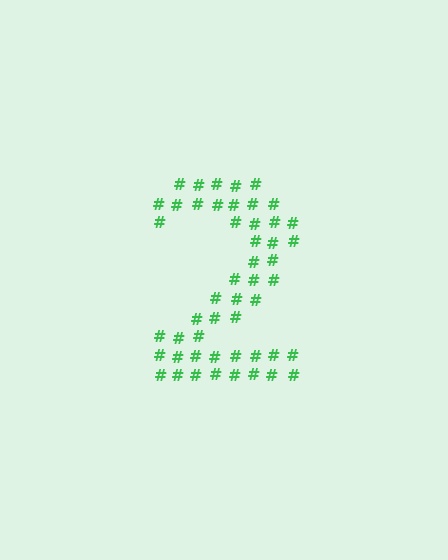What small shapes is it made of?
It is made of small hash symbols.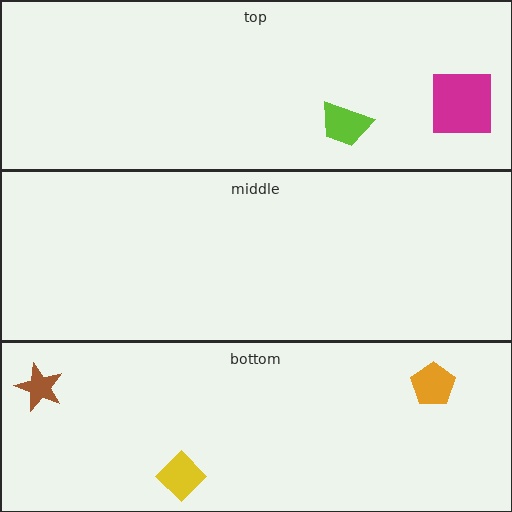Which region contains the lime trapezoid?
The top region.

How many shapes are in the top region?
2.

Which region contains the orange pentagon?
The bottom region.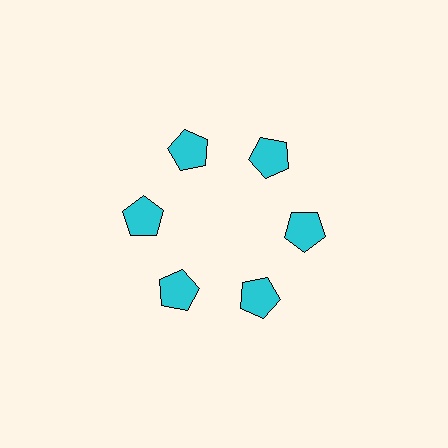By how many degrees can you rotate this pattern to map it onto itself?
The pattern maps onto itself every 60 degrees of rotation.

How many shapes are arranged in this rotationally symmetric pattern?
There are 6 shapes, arranged in 6 groups of 1.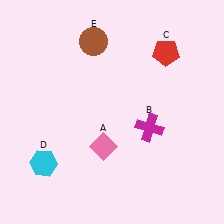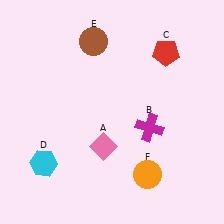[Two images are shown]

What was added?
An orange circle (F) was added in Image 2.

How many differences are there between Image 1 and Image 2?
There is 1 difference between the two images.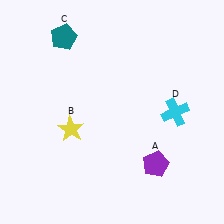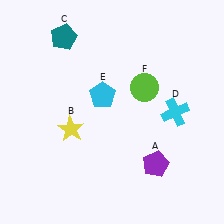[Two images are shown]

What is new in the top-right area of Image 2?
A lime circle (F) was added in the top-right area of Image 2.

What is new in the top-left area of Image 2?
A cyan pentagon (E) was added in the top-left area of Image 2.